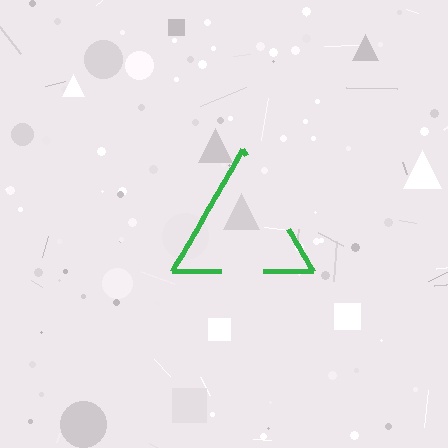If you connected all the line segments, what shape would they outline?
They would outline a triangle.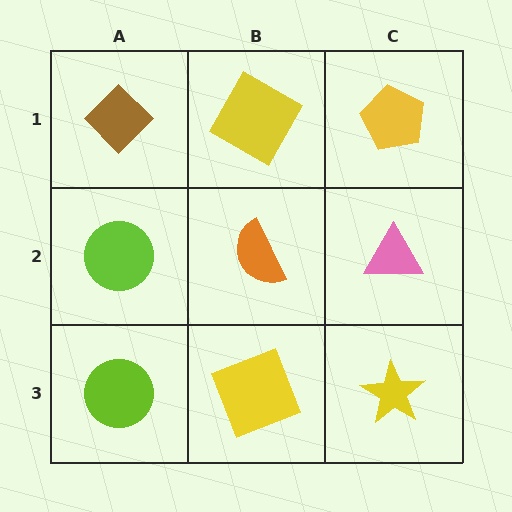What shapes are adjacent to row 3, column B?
An orange semicircle (row 2, column B), a lime circle (row 3, column A), a yellow star (row 3, column C).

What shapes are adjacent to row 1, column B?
An orange semicircle (row 2, column B), a brown diamond (row 1, column A), a yellow pentagon (row 1, column C).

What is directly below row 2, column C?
A yellow star.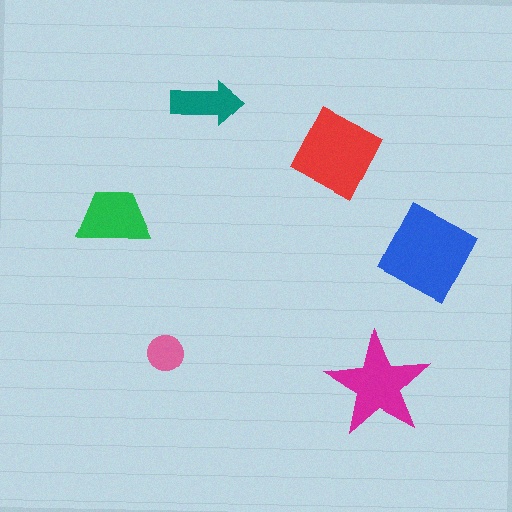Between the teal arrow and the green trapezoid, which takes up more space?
The green trapezoid.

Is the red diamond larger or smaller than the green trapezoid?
Larger.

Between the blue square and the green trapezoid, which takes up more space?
The blue square.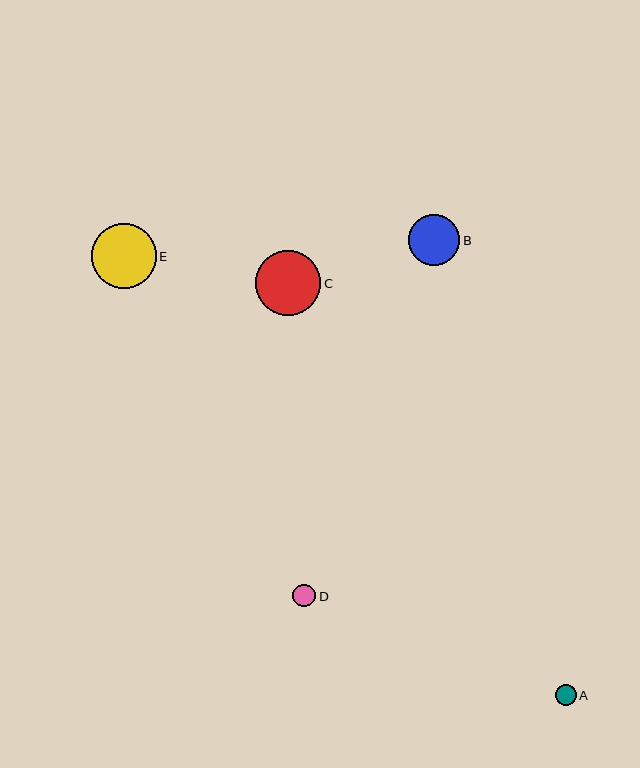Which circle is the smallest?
Circle A is the smallest with a size of approximately 21 pixels.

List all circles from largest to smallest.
From largest to smallest: E, C, B, D, A.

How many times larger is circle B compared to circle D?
Circle B is approximately 2.2 times the size of circle D.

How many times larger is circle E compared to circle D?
Circle E is approximately 2.9 times the size of circle D.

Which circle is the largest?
Circle E is the largest with a size of approximately 65 pixels.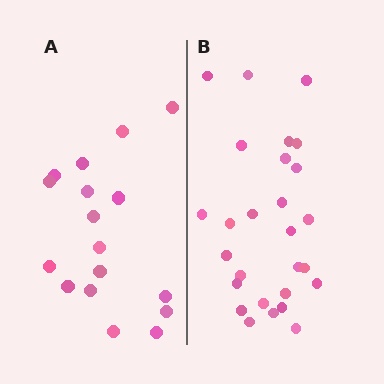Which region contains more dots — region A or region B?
Region B (the right region) has more dots.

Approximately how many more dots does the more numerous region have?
Region B has roughly 10 or so more dots than region A.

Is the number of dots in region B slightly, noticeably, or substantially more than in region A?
Region B has substantially more. The ratio is roughly 1.6 to 1.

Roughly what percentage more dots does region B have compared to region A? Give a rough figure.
About 60% more.